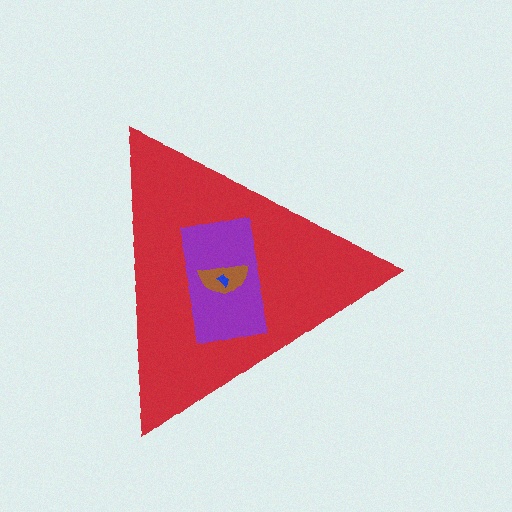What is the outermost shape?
The red triangle.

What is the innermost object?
The blue trapezoid.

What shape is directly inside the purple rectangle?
The brown semicircle.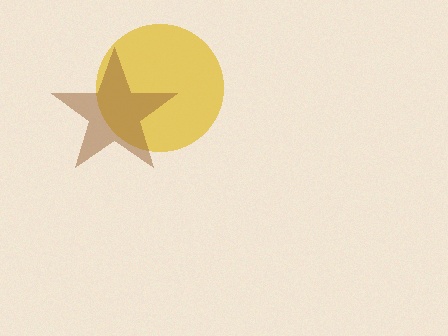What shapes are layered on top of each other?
The layered shapes are: a yellow circle, a brown star.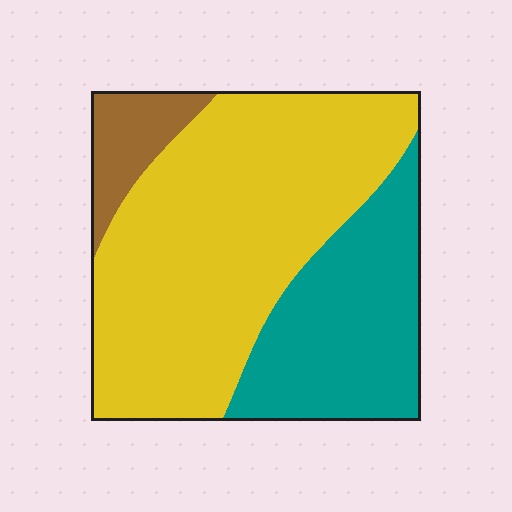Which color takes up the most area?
Yellow, at roughly 60%.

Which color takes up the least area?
Brown, at roughly 10%.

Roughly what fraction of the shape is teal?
Teal takes up about one third (1/3) of the shape.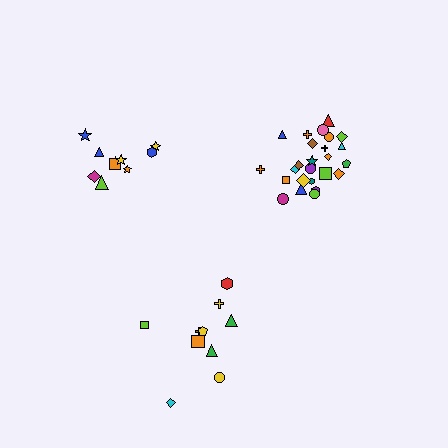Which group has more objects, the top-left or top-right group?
The top-right group.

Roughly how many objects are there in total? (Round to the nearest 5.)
Roughly 45 objects in total.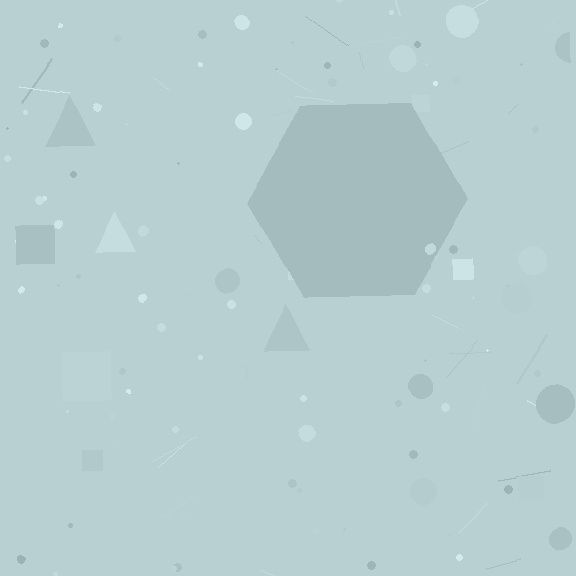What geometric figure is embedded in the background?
A hexagon is embedded in the background.